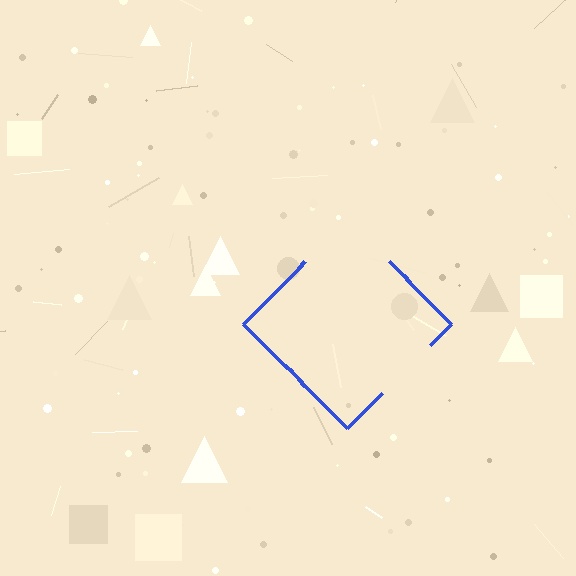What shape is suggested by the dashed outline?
The dashed outline suggests a diamond.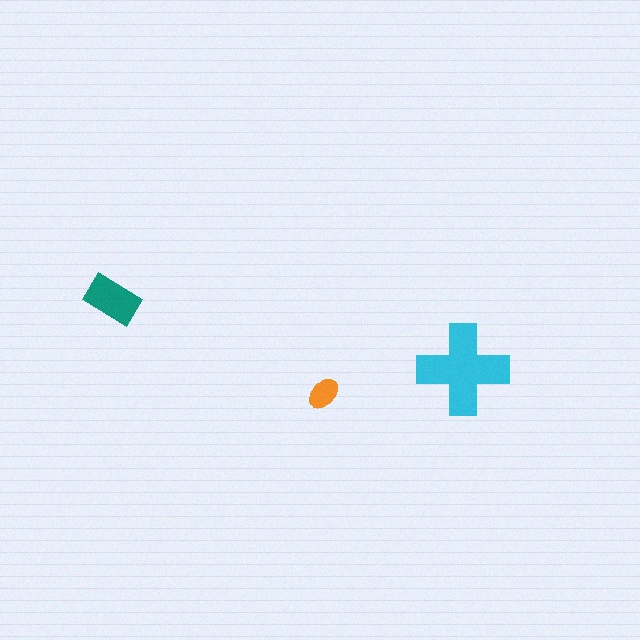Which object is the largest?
The cyan cross.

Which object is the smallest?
The orange ellipse.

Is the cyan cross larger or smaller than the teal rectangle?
Larger.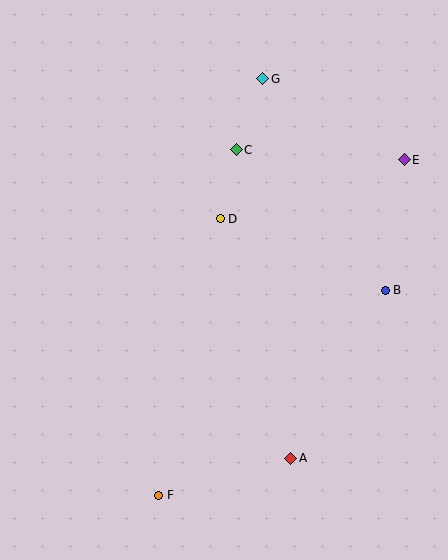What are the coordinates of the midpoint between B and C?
The midpoint between B and C is at (311, 220).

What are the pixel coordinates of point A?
Point A is at (291, 458).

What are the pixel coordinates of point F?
Point F is at (159, 495).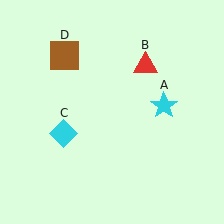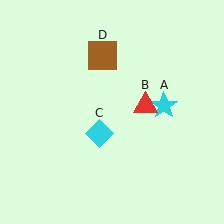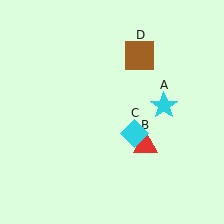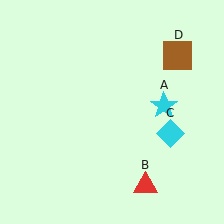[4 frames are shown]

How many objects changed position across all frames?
3 objects changed position: red triangle (object B), cyan diamond (object C), brown square (object D).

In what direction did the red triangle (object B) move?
The red triangle (object B) moved down.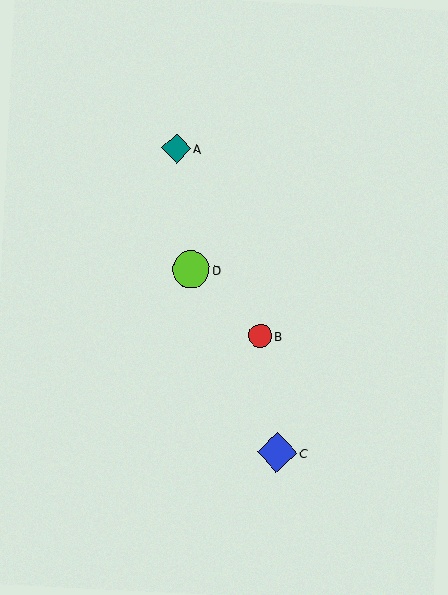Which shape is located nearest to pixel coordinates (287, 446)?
The blue diamond (labeled C) at (277, 452) is nearest to that location.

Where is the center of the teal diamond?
The center of the teal diamond is at (176, 148).